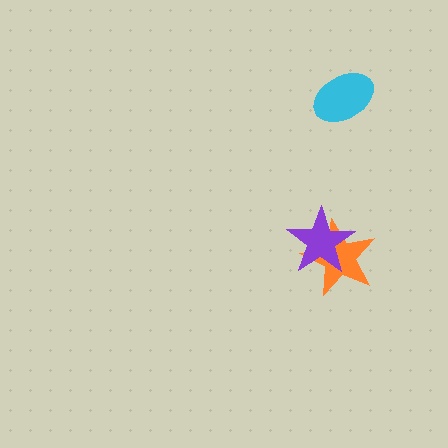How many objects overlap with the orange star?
1 object overlaps with the orange star.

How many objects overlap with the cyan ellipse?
0 objects overlap with the cyan ellipse.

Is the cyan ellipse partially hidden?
No, no other shape covers it.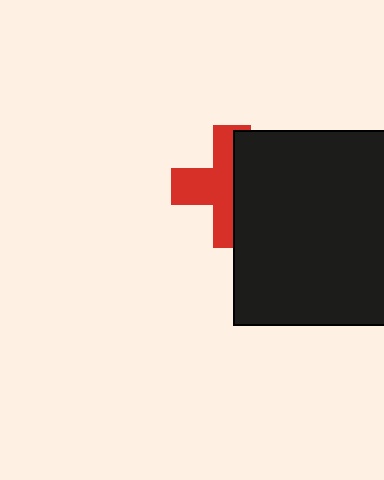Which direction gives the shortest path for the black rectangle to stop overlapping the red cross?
Moving right gives the shortest separation.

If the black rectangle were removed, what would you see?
You would see the complete red cross.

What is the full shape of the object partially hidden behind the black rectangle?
The partially hidden object is a red cross.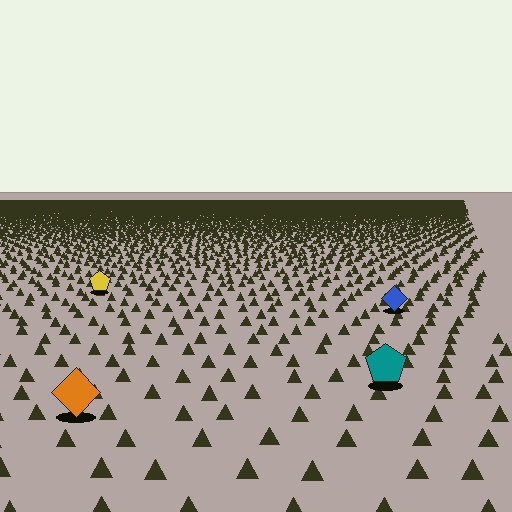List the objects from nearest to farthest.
From nearest to farthest: the orange diamond, the teal pentagon, the blue diamond, the yellow pentagon.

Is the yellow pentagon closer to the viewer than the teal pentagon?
No. The teal pentagon is closer — you can tell from the texture gradient: the ground texture is coarser near it.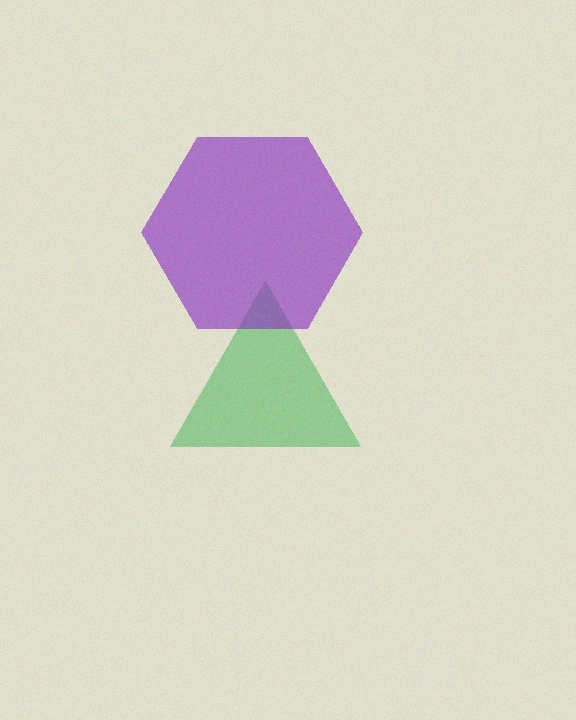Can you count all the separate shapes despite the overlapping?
Yes, there are 2 separate shapes.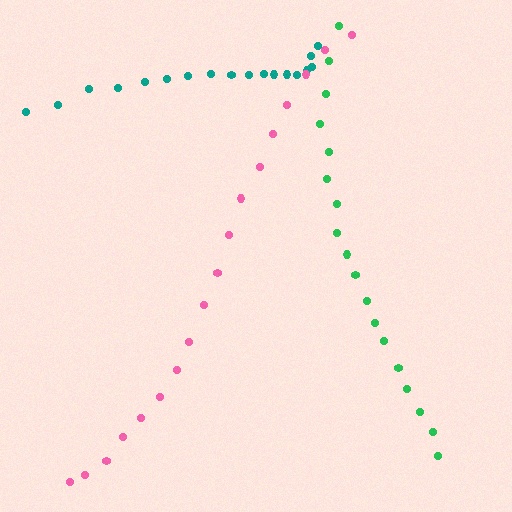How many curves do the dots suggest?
There are 3 distinct paths.